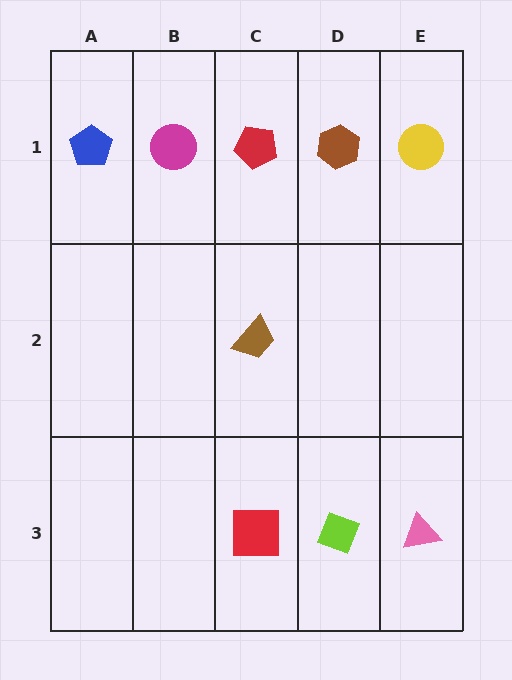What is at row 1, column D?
A brown hexagon.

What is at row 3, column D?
A lime diamond.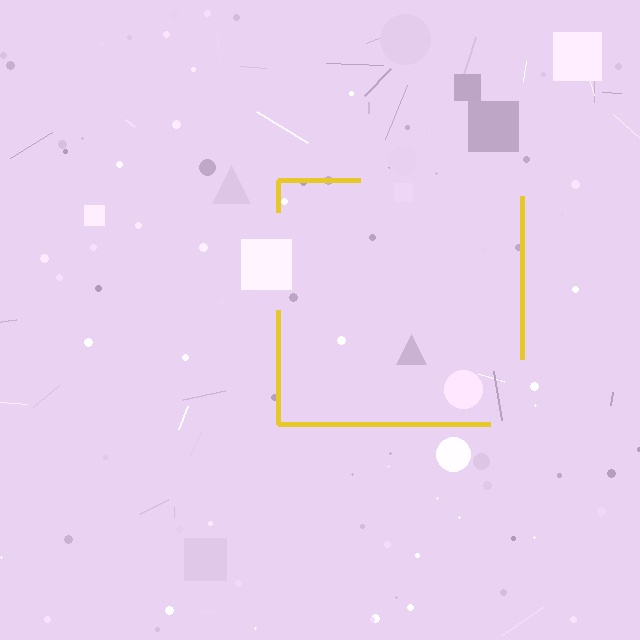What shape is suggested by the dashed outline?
The dashed outline suggests a square.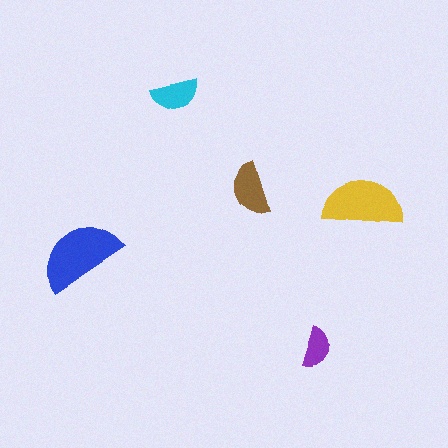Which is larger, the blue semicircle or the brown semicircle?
The blue one.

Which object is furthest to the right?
The yellow semicircle is rightmost.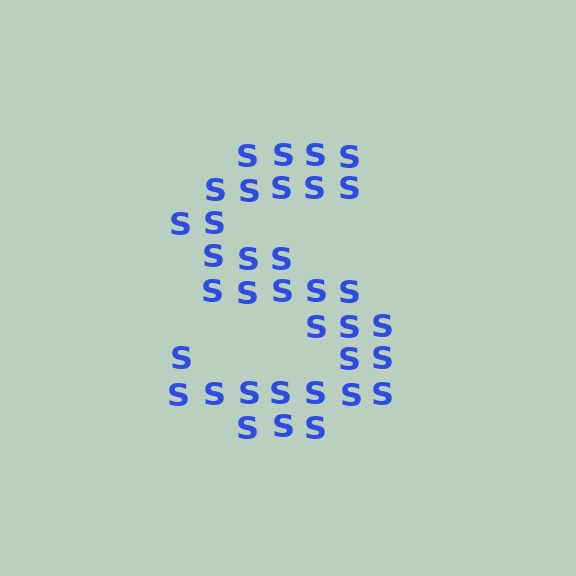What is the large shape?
The large shape is the letter S.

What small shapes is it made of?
It is made of small letter S's.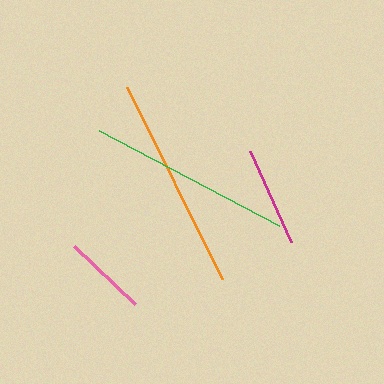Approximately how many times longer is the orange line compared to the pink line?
The orange line is approximately 2.5 times the length of the pink line.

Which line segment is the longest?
The orange line is the longest at approximately 214 pixels.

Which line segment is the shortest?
The pink line is the shortest at approximately 84 pixels.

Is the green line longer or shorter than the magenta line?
The green line is longer than the magenta line.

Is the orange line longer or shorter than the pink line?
The orange line is longer than the pink line.